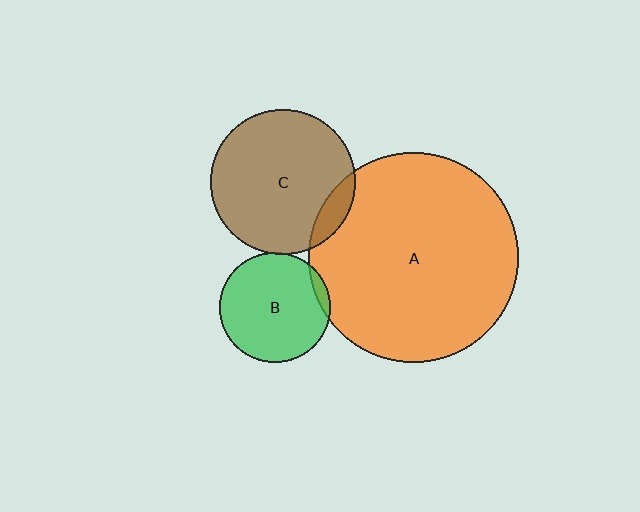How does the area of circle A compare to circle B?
Approximately 3.6 times.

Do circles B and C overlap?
Yes.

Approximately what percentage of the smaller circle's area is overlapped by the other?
Approximately 5%.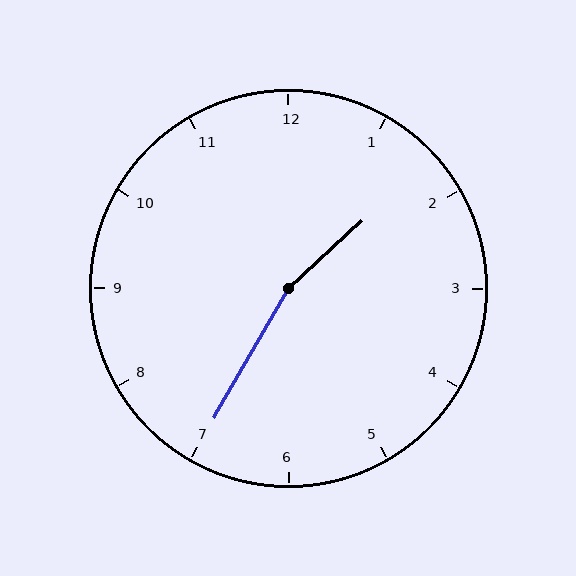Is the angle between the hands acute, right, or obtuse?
It is obtuse.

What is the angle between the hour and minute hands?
Approximately 162 degrees.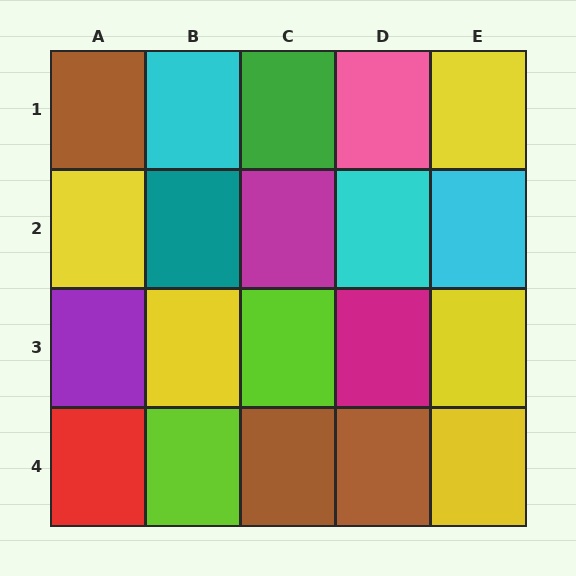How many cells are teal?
1 cell is teal.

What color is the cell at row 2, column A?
Yellow.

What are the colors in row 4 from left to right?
Red, lime, brown, brown, yellow.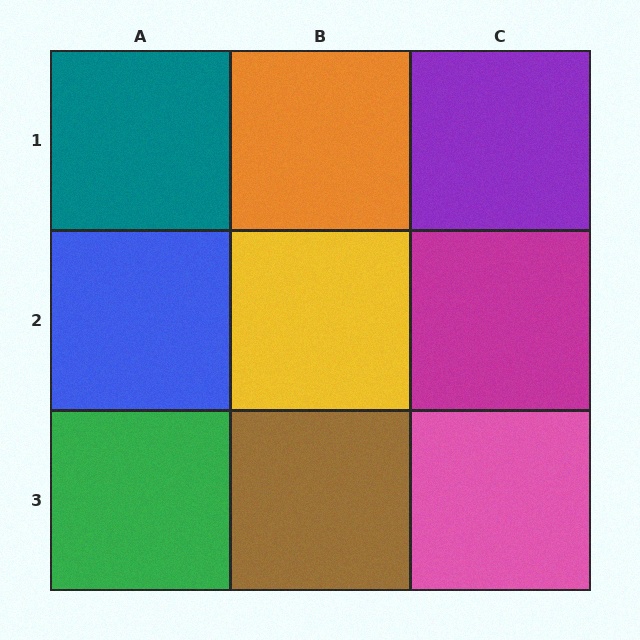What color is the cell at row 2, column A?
Blue.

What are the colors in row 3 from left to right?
Green, brown, pink.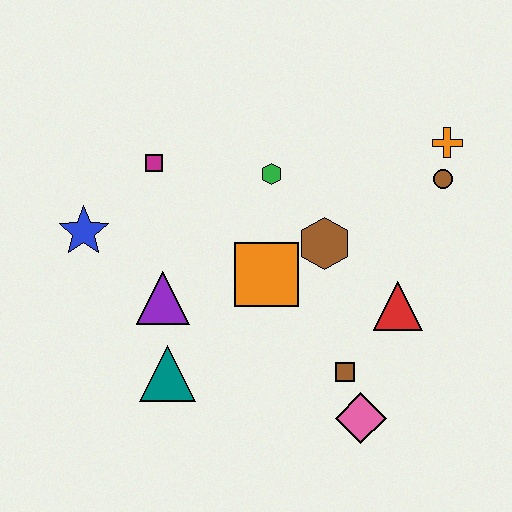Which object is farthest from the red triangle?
The blue star is farthest from the red triangle.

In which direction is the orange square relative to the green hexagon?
The orange square is below the green hexagon.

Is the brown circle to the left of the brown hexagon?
No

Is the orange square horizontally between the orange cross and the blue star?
Yes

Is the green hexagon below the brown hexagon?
No